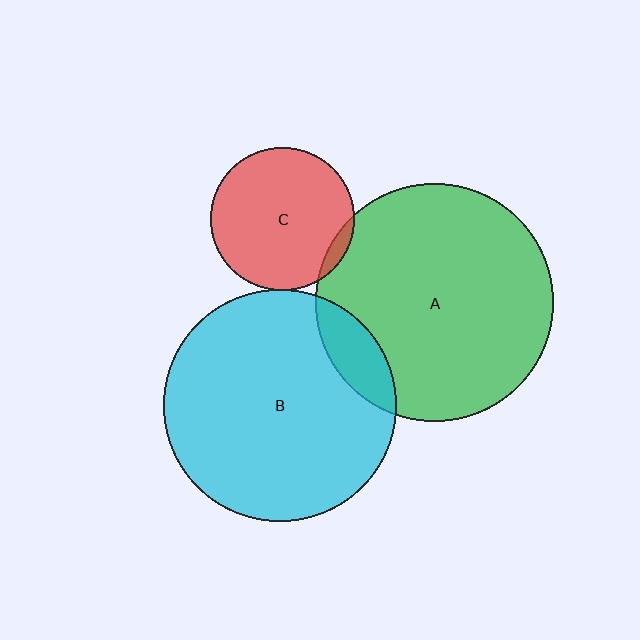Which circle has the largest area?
Circle A (green).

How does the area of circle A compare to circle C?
Approximately 2.7 times.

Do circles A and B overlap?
Yes.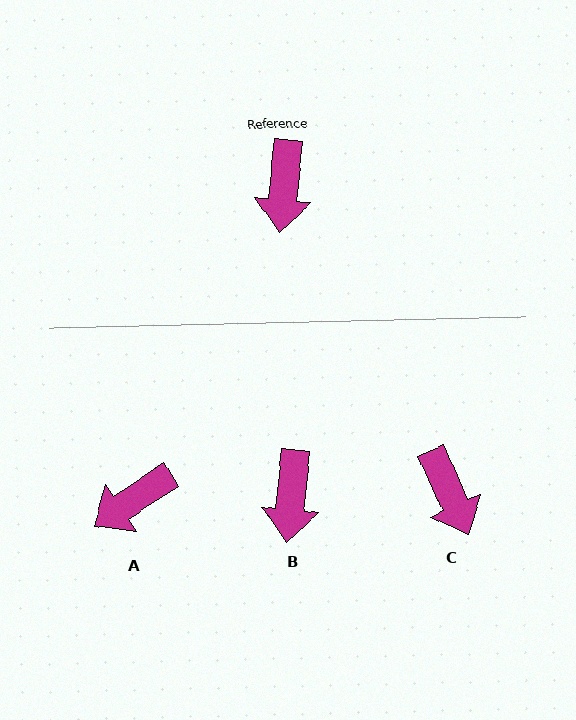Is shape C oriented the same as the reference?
No, it is off by about 30 degrees.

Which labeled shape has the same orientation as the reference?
B.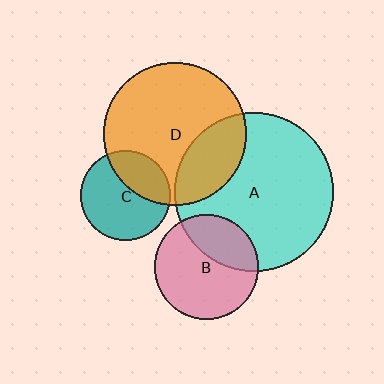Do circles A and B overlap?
Yes.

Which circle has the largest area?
Circle A (cyan).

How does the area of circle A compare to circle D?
Approximately 1.2 times.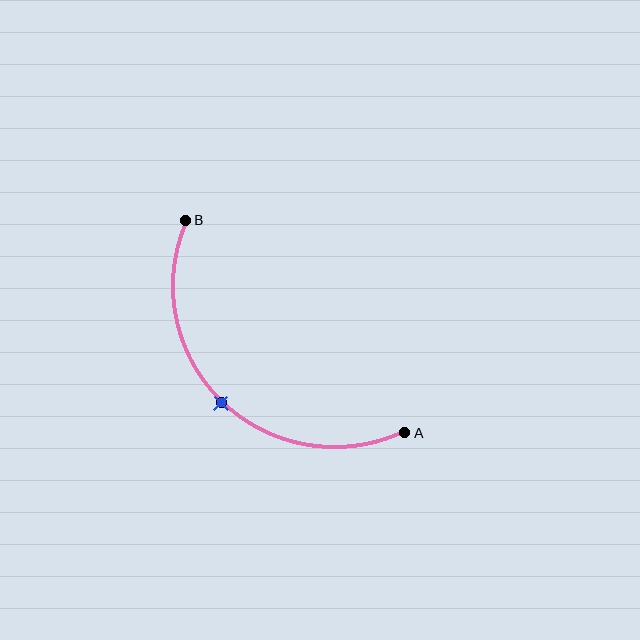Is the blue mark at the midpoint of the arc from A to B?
Yes. The blue mark lies on the arc at equal arc-length from both A and B — it is the arc midpoint.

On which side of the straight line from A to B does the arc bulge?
The arc bulges below and to the left of the straight line connecting A and B.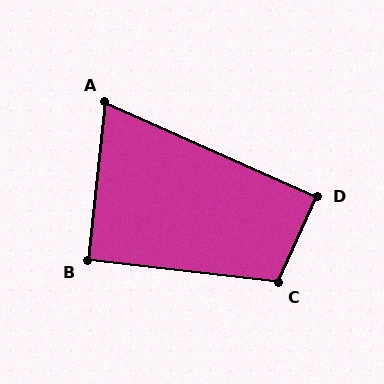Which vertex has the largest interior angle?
C, at approximately 108 degrees.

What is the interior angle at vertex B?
Approximately 90 degrees (approximately right).